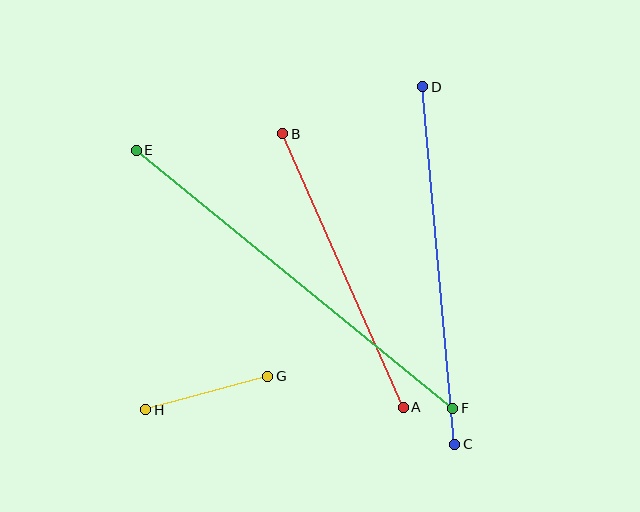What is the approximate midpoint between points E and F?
The midpoint is at approximately (294, 279) pixels.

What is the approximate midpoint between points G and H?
The midpoint is at approximately (207, 393) pixels.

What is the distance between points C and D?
The distance is approximately 359 pixels.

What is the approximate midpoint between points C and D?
The midpoint is at approximately (439, 265) pixels.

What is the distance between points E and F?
The distance is approximately 408 pixels.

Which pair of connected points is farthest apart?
Points E and F are farthest apart.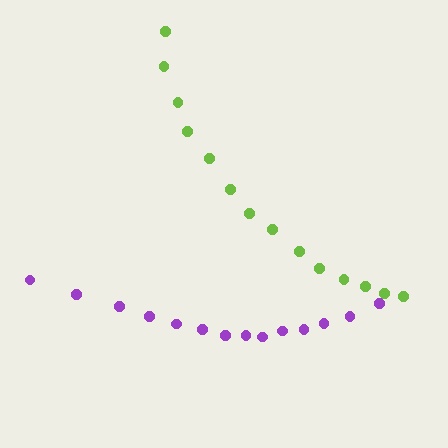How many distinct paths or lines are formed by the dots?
There are 2 distinct paths.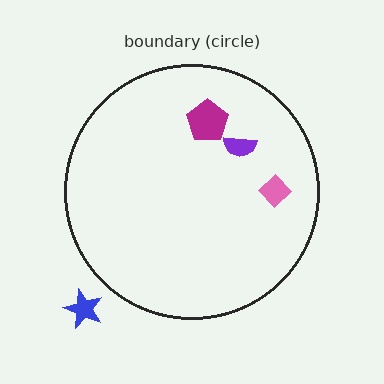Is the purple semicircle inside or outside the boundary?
Inside.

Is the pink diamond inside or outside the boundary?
Inside.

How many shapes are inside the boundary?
3 inside, 1 outside.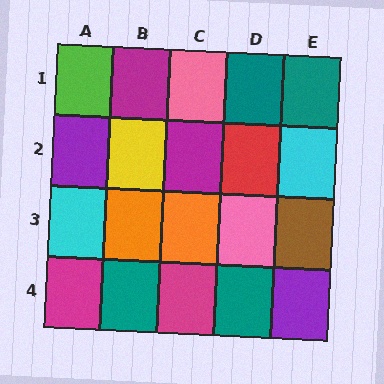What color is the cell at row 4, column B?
Teal.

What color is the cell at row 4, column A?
Magenta.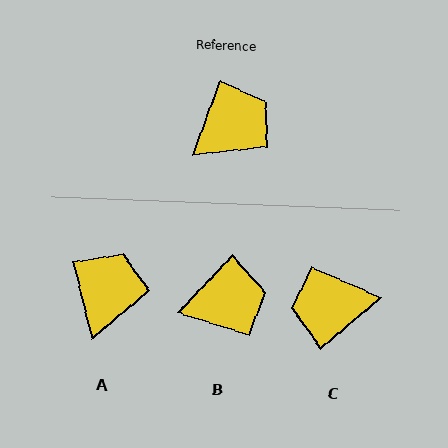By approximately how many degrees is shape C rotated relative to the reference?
Approximately 151 degrees counter-clockwise.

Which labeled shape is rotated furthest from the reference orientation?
C, about 151 degrees away.